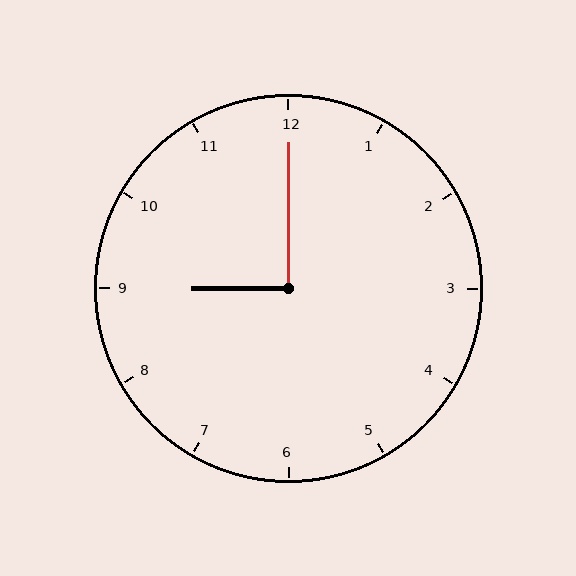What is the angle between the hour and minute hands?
Approximately 90 degrees.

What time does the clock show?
9:00.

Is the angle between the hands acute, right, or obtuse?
It is right.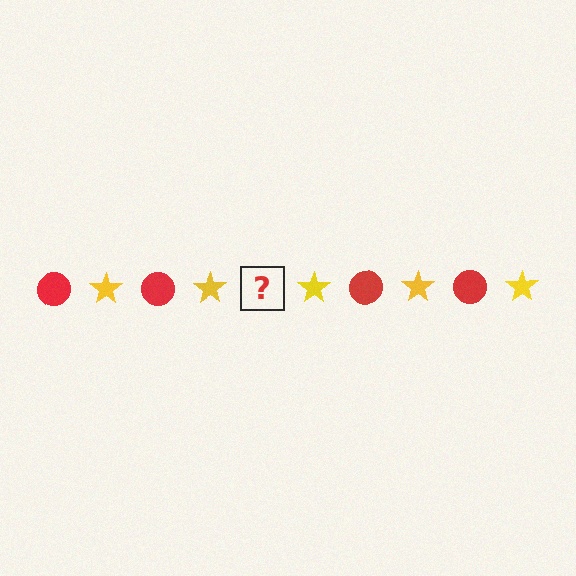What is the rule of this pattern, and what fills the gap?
The rule is that the pattern alternates between red circle and yellow star. The gap should be filled with a red circle.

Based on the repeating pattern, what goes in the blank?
The blank should be a red circle.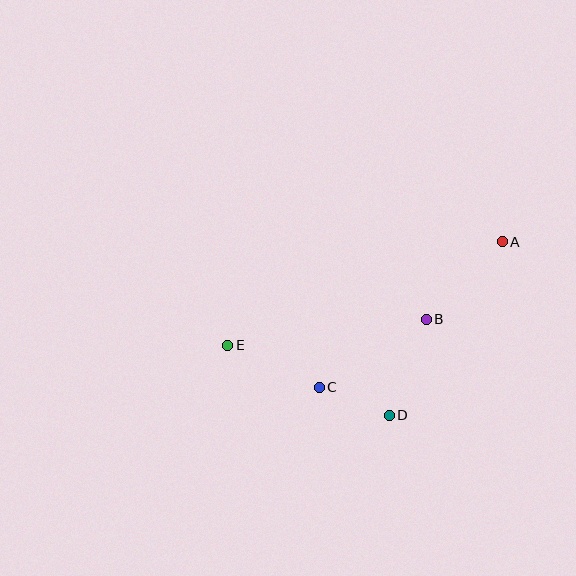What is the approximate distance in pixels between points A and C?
The distance between A and C is approximately 234 pixels.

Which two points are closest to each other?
Points C and D are closest to each other.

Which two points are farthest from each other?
Points A and E are farthest from each other.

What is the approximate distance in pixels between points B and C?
The distance between B and C is approximately 127 pixels.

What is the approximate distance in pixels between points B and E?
The distance between B and E is approximately 200 pixels.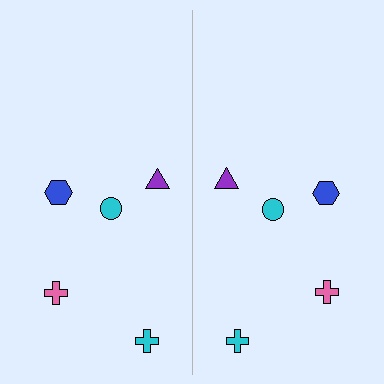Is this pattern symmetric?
Yes, this pattern has bilateral (reflection) symmetry.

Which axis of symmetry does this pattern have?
The pattern has a vertical axis of symmetry running through the center of the image.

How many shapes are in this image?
There are 10 shapes in this image.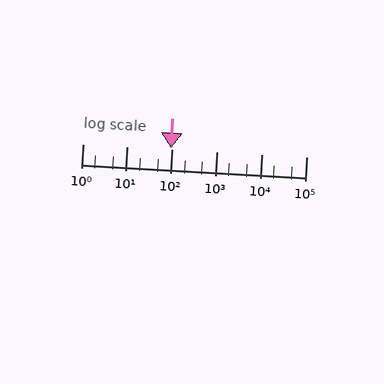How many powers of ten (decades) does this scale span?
The scale spans 5 decades, from 1 to 100000.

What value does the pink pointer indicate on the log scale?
The pointer indicates approximately 96.